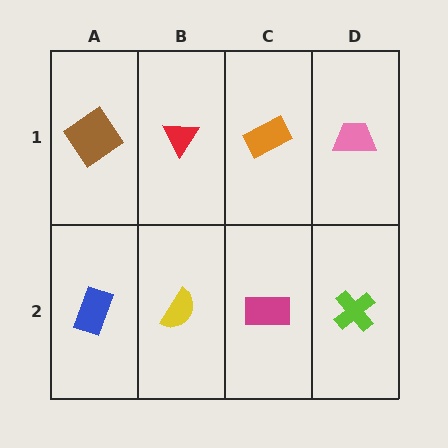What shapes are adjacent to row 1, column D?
A lime cross (row 2, column D), an orange rectangle (row 1, column C).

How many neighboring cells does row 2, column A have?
2.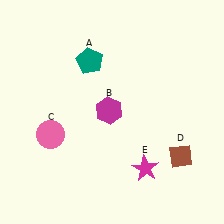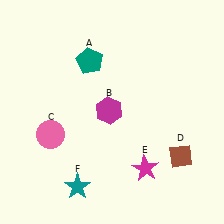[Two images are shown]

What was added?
A teal star (F) was added in Image 2.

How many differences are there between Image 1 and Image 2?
There is 1 difference between the two images.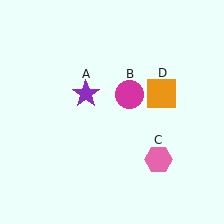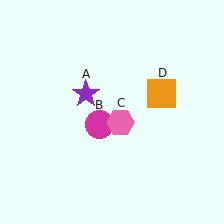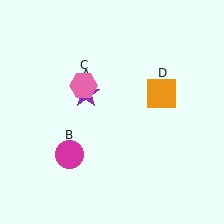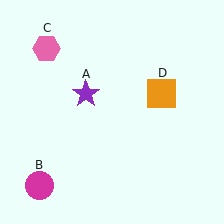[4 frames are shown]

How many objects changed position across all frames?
2 objects changed position: magenta circle (object B), pink hexagon (object C).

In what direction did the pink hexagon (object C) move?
The pink hexagon (object C) moved up and to the left.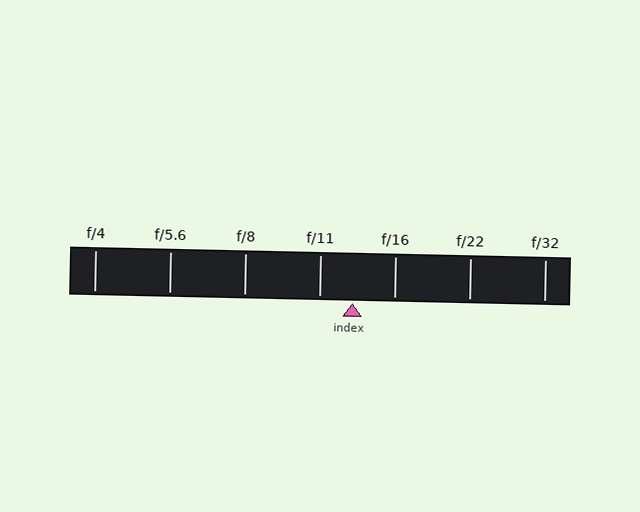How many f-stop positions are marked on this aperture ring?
There are 7 f-stop positions marked.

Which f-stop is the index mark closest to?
The index mark is closest to f/11.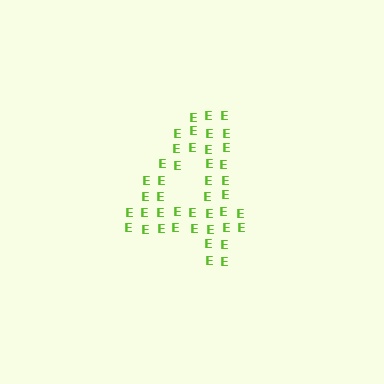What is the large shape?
The large shape is the digit 4.